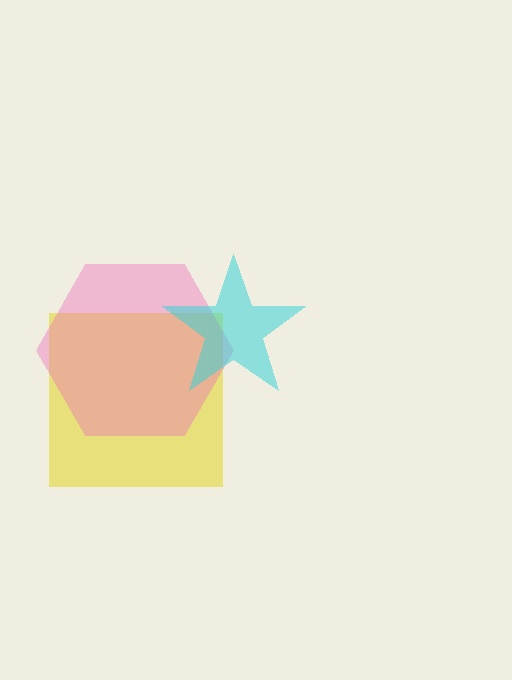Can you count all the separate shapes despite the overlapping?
Yes, there are 3 separate shapes.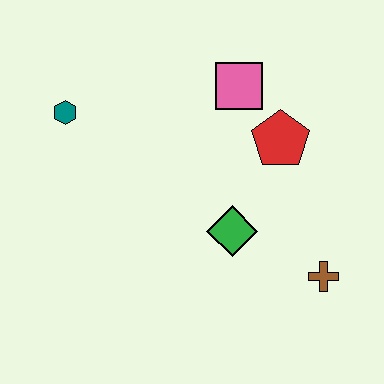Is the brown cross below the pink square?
Yes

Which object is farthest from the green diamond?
The teal hexagon is farthest from the green diamond.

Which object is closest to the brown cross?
The green diamond is closest to the brown cross.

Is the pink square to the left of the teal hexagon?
No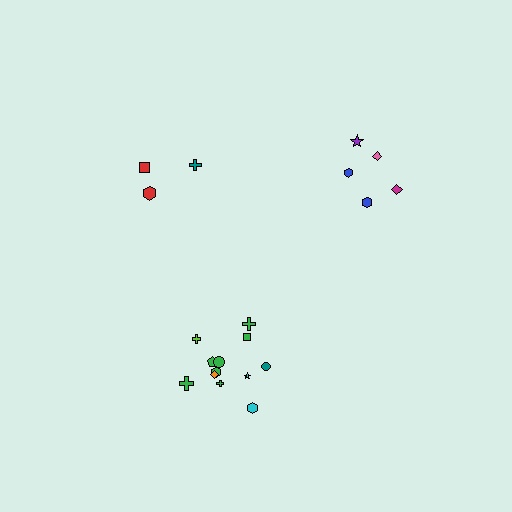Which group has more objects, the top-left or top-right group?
The top-right group.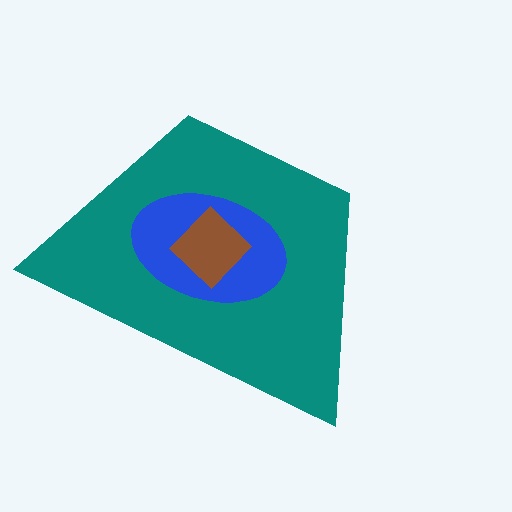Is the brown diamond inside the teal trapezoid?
Yes.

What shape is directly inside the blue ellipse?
The brown diamond.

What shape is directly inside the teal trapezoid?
The blue ellipse.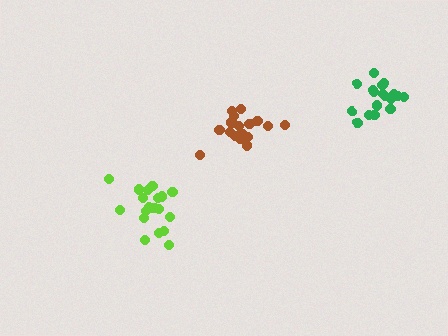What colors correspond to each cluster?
The clusters are colored: green, brown, lime.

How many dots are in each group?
Group 1: 18 dots, Group 2: 19 dots, Group 3: 20 dots (57 total).